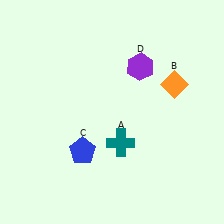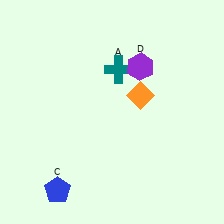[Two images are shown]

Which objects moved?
The objects that moved are: the teal cross (A), the orange diamond (B), the blue pentagon (C).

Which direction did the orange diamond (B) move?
The orange diamond (B) moved left.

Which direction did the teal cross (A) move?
The teal cross (A) moved up.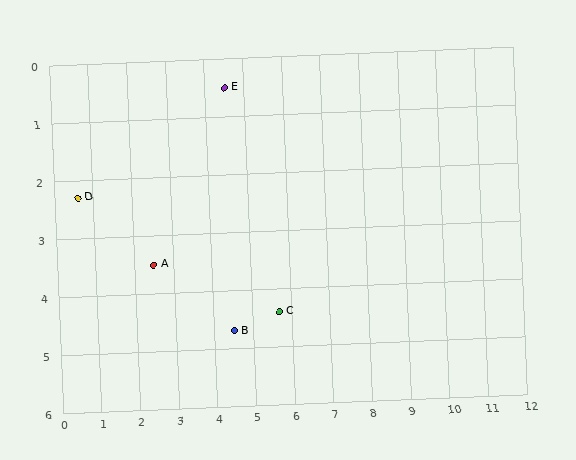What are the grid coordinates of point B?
Point B is at approximately (4.5, 4.7).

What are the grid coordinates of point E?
Point E is at approximately (4.5, 0.5).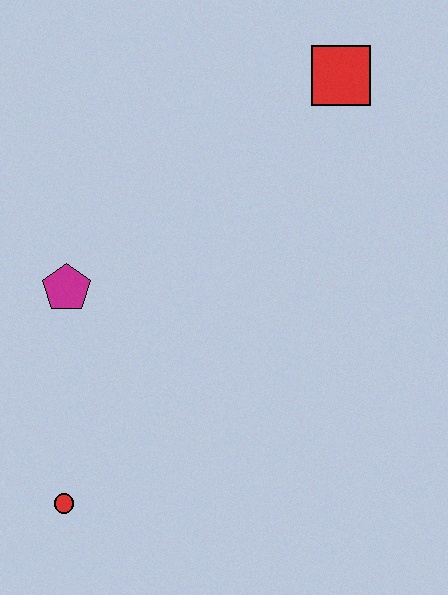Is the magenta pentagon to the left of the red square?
Yes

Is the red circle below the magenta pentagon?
Yes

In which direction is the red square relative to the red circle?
The red square is above the red circle.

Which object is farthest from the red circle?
The red square is farthest from the red circle.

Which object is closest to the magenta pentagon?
The red circle is closest to the magenta pentagon.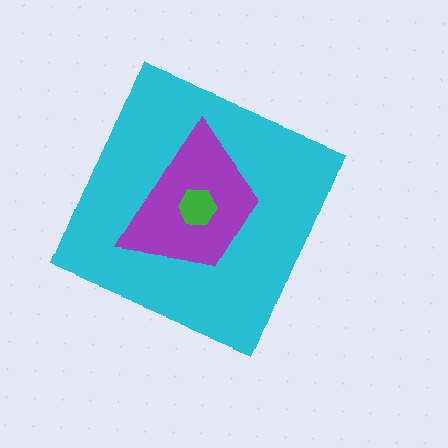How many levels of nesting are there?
3.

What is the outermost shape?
The cyan diamond.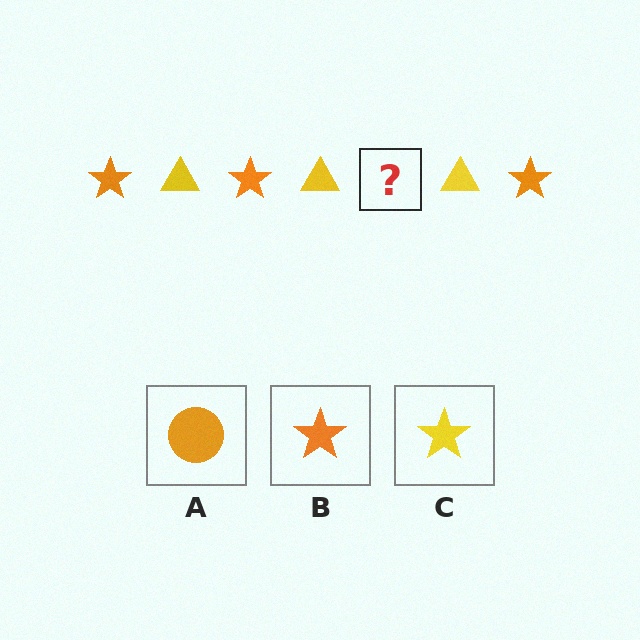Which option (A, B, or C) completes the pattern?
B.